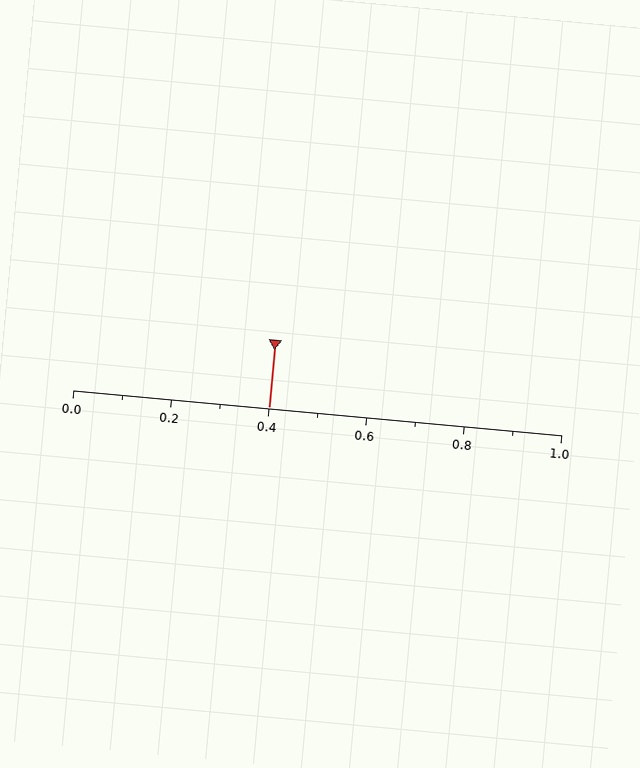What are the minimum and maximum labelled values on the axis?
The axis runs from 0.0 to 1.0.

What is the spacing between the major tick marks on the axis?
The major ticks are spaced 0.2 apart.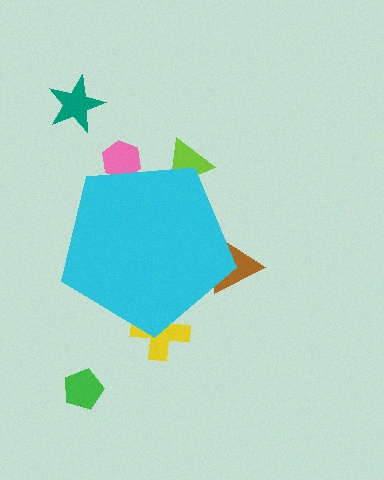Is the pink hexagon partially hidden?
Yes, the pink hexagon is partially hidden behind the cyan pentagon.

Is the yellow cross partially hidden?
Yes, the yellow cross is partially hidden behind the cyan pentagon.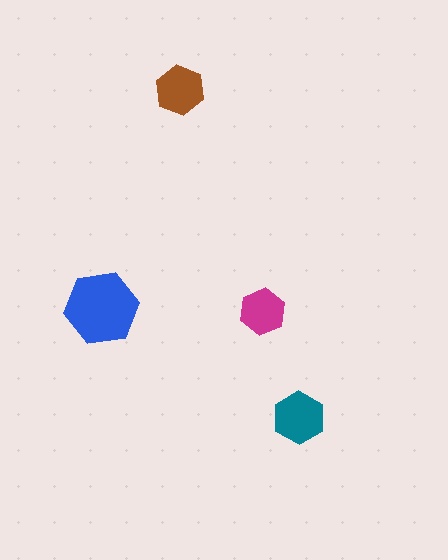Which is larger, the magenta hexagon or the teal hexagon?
The teal one.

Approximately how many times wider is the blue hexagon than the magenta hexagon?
About 1.5 times wider.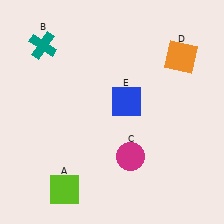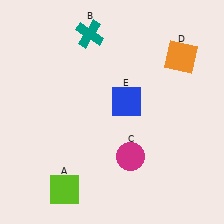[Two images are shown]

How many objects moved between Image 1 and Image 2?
1 object moved between the two images.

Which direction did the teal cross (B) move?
The teal cross (B) moved right.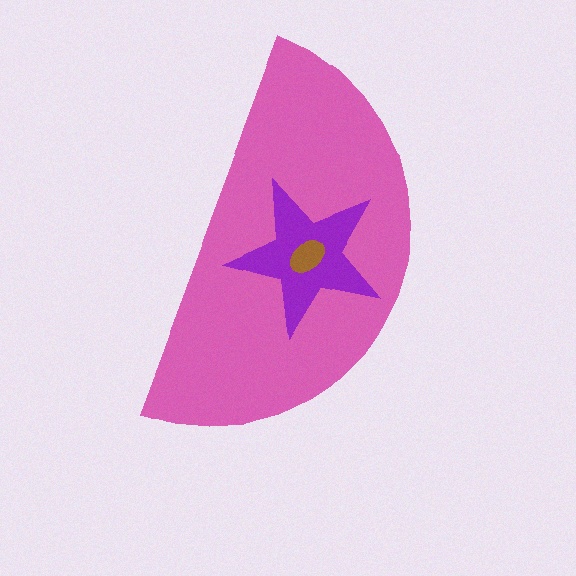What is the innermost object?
The brown ellipse.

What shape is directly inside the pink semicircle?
The purple star.